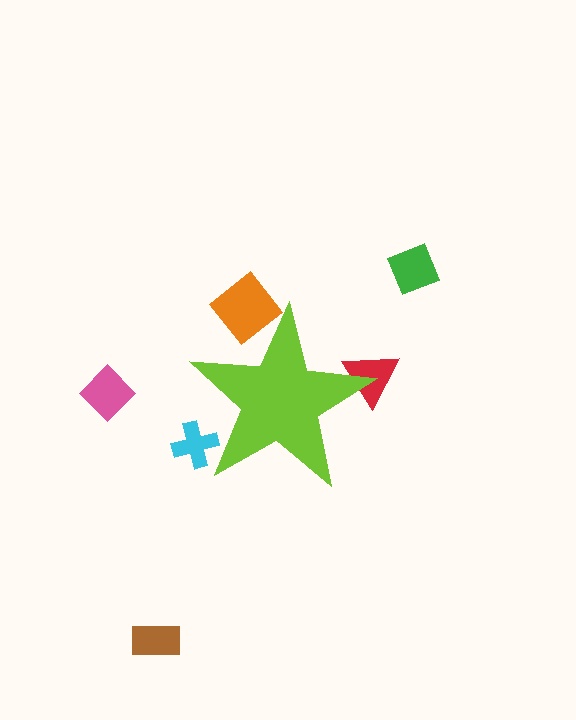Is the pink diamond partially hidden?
No, the pink diamond is fully visible.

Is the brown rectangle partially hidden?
No, the brown rectangle is fully visible.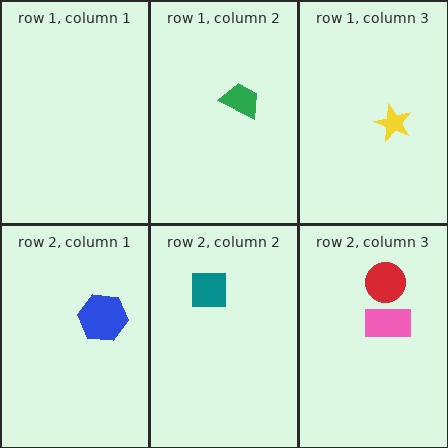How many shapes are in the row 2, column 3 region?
2.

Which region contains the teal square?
The row 2, column 2 region.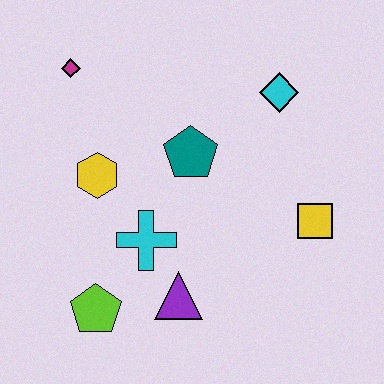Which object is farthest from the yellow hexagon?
The yellow square is farthest from the yellow hexagon.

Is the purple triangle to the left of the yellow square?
Yes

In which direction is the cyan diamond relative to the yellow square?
The cyan diamond is above the yellow square.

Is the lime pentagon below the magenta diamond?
Yes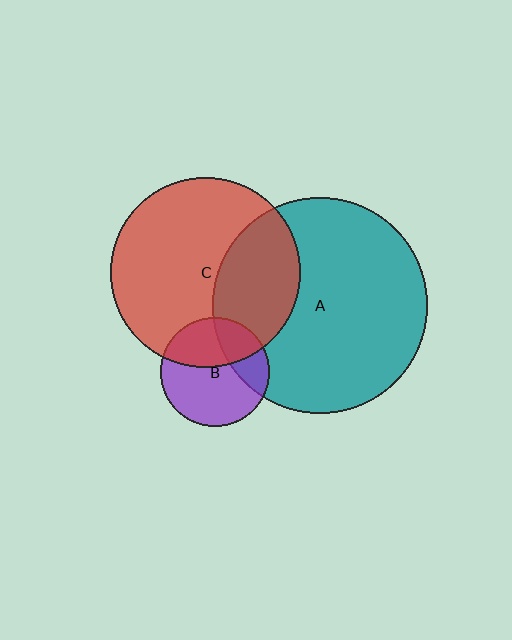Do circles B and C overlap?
Yes.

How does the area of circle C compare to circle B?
Approximately 3.0 times.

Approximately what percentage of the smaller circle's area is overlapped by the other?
Approximately 40%.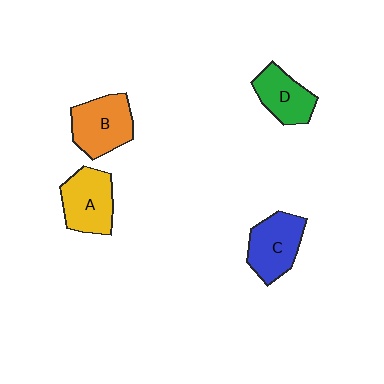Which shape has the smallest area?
Shape D (green).